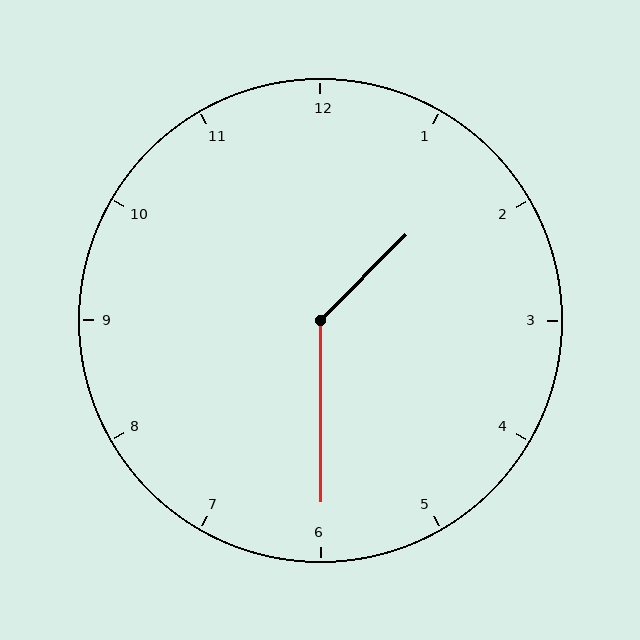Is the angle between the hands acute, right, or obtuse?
It is obtuse.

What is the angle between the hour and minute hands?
Approximately 135 degrees.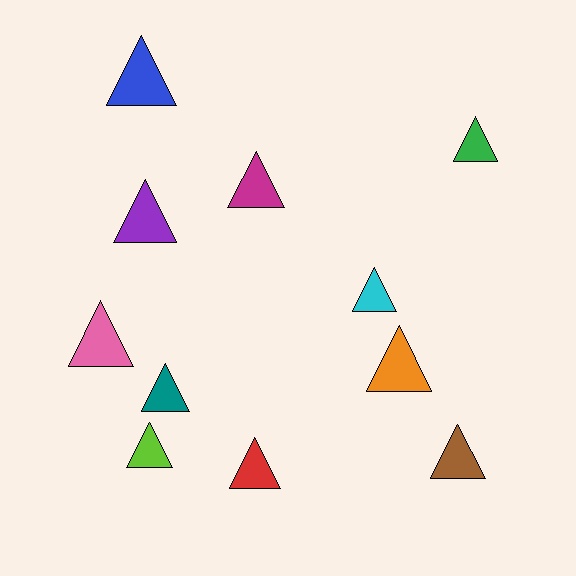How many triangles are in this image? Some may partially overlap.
There are 11 triangles.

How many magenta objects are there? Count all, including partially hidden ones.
There is 1 magenta object.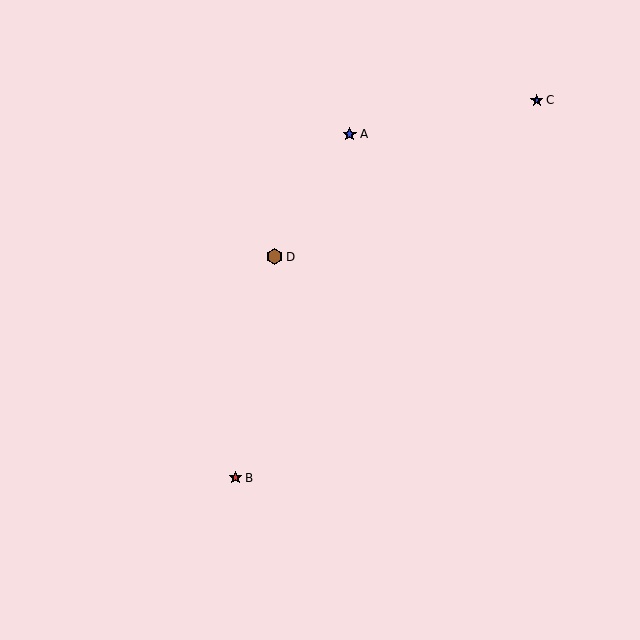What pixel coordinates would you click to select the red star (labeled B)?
Click at (235, 478) to select the red star B.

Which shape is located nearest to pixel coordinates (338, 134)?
The blue star (labeled A) at (350, 134) is nearest to that location.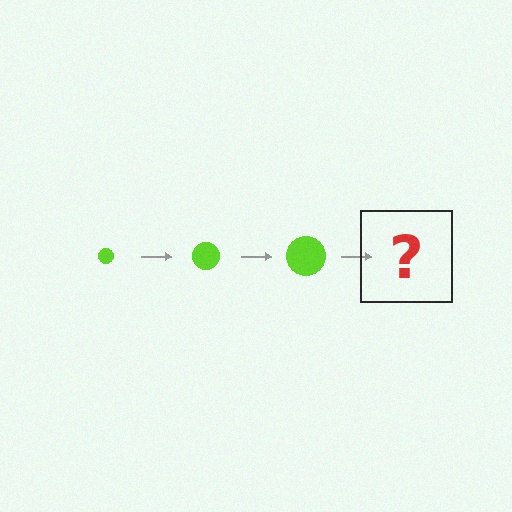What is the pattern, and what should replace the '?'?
The pattern is that the circle gets progressively larger each step. The '?' should be a lime circle, larger than the previous one.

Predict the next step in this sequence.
The next step is a lime circle, larger than the previous one.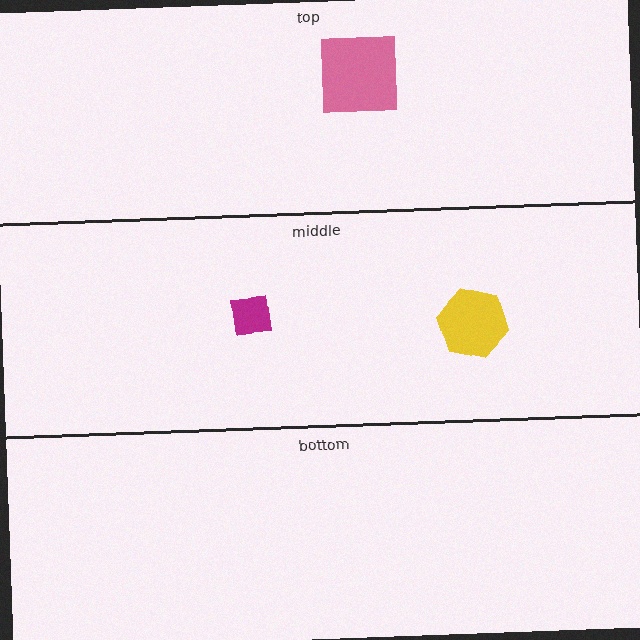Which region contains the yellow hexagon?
The middle region.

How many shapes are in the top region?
1.